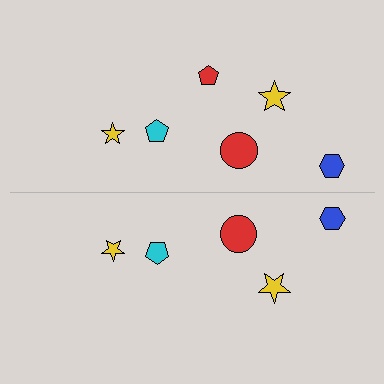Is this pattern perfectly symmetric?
No, the pattern is not perfectly symmetric. A red pentagon is missing from the bottom side.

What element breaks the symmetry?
A red pentagon is missing from the bottom side.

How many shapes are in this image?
There are 11 shapes in this image.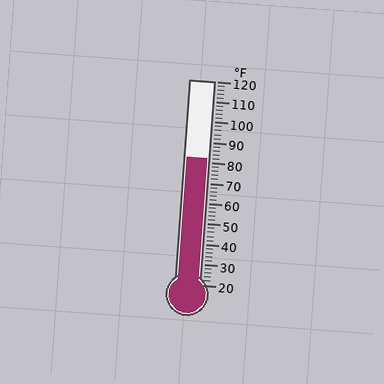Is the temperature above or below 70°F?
The temperature is above 70°F.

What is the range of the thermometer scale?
The thermometer scale ranges from 20°F to 120°F.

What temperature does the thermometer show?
The thermometer shows approximately 82°F.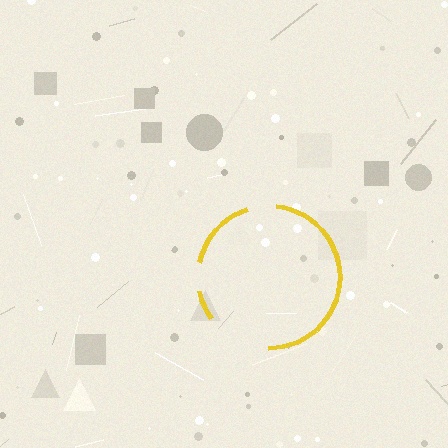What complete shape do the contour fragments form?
The contour fragments form a circle.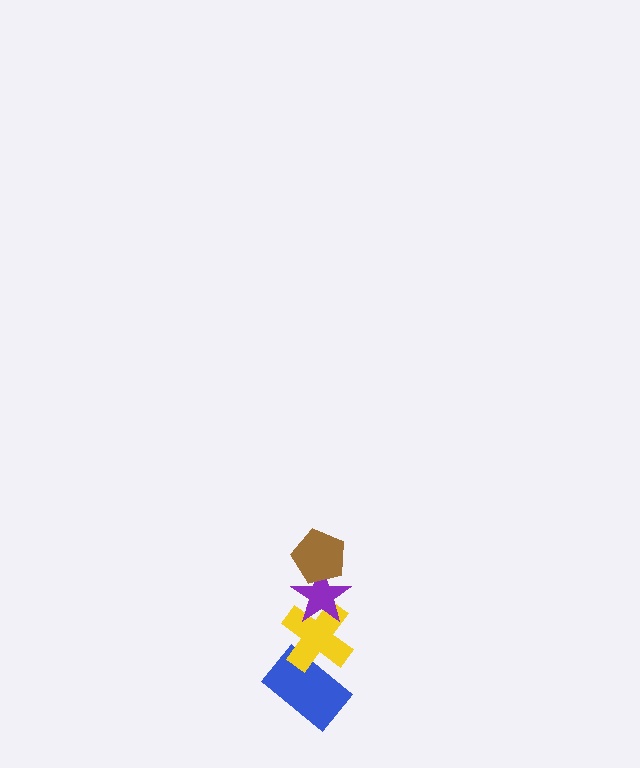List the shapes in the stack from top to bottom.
From top to bottom: the brown pentagon, the purple star, the yellow cross, the blue rectangle.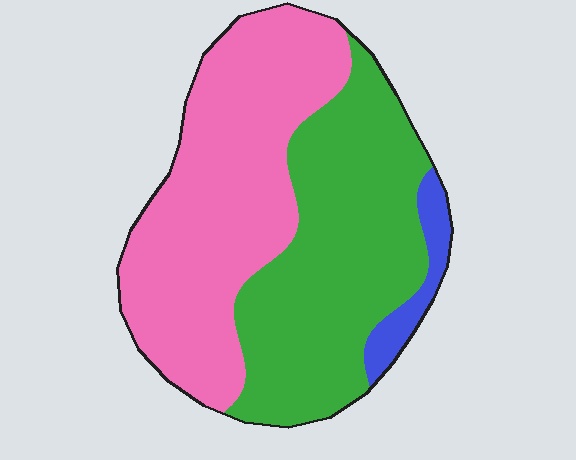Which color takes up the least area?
Blue, at roughly 5%.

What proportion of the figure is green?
Green takes up between a quarter and a half of the figure.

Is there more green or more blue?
Green.